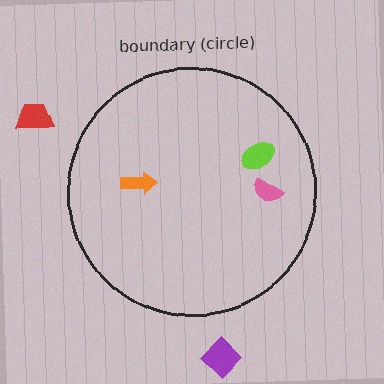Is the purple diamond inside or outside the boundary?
Outside.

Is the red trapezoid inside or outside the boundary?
Outside.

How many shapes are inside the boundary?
3 inside, 2 outside.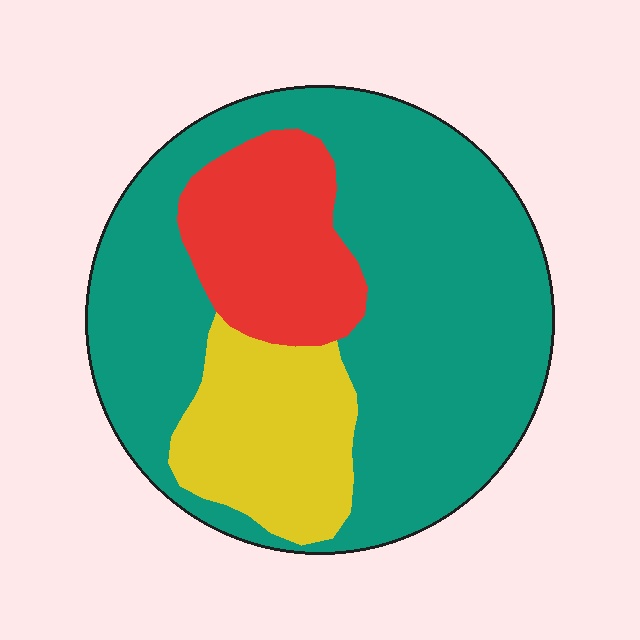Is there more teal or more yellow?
Teal.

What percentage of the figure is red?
Red covers 17% of the figure.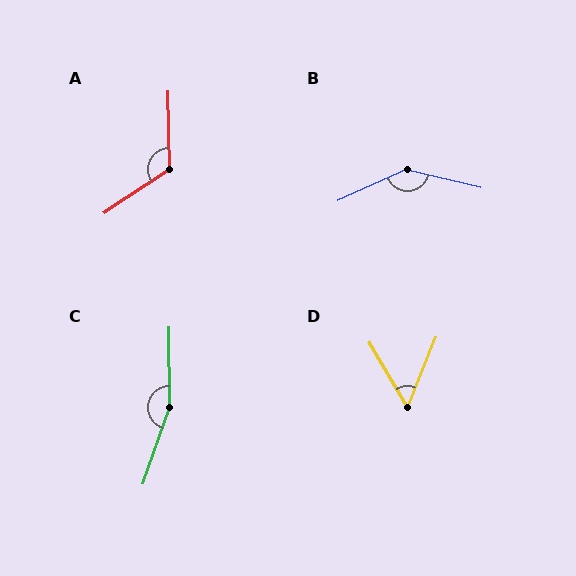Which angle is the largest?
C, at approximately 161 degrees.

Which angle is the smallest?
D, at approximately 52 degrees.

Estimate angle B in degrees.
Approximately 143 degrees.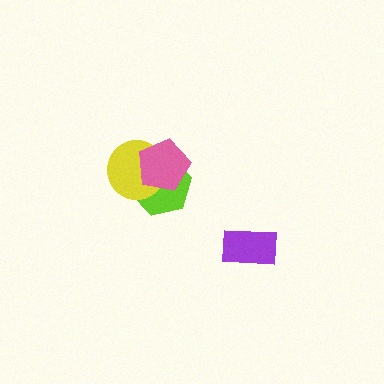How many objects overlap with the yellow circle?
2 objects overlap with the yellow circle.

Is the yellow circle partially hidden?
Yes, it is partially covered by another shape.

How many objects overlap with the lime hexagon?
2 objects overlap with the lime hexagon.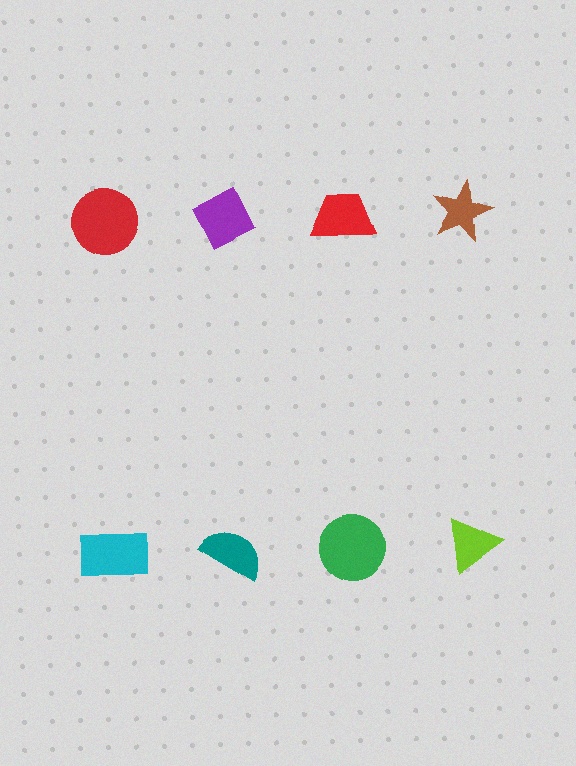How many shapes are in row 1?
4 shapes.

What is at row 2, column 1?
A cyan rectangle.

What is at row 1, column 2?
A purple diamond.